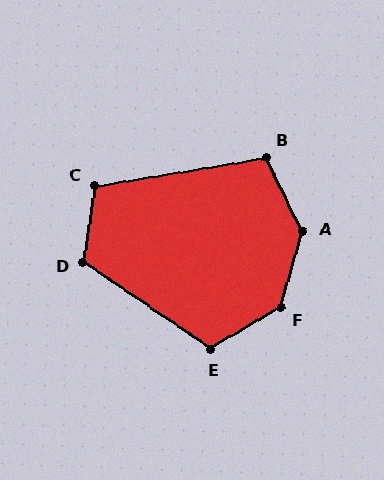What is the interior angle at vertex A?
Approximately 137 degrees (obtuse).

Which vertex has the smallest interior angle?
B, at approximately 107 degrees.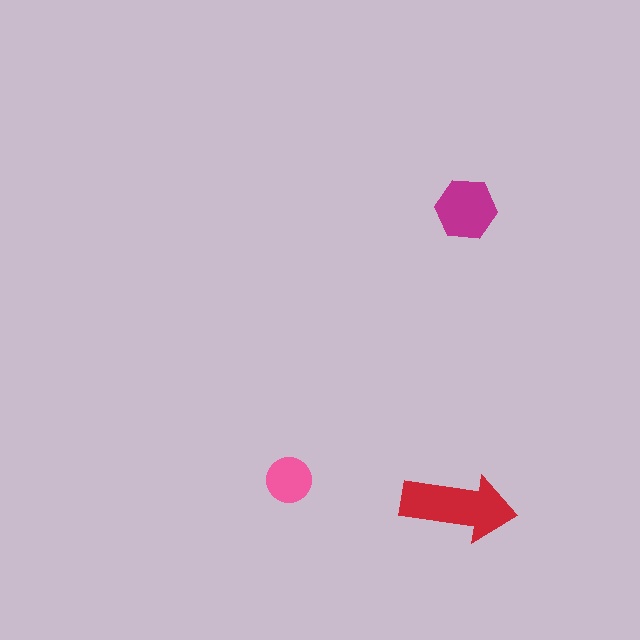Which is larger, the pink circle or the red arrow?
The red arrow.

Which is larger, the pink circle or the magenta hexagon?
The magenta hexagon.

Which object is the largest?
The red arrow.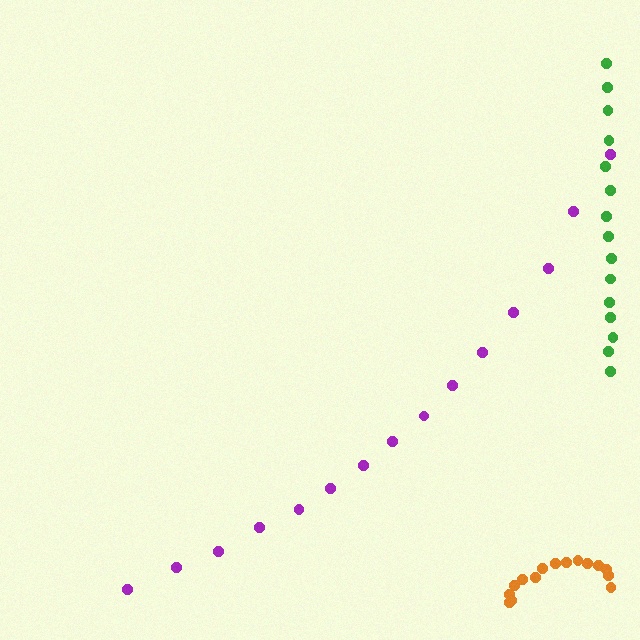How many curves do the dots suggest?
There are 3 distinct paths.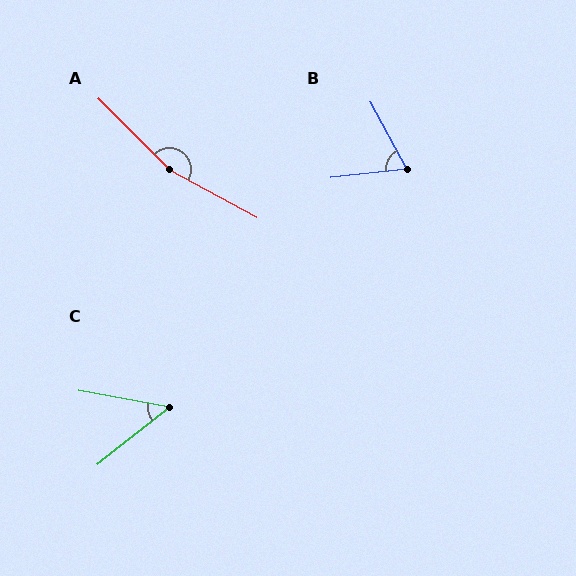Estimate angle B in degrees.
Approximately 68 degrees.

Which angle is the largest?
A, at approximately 163 degrees.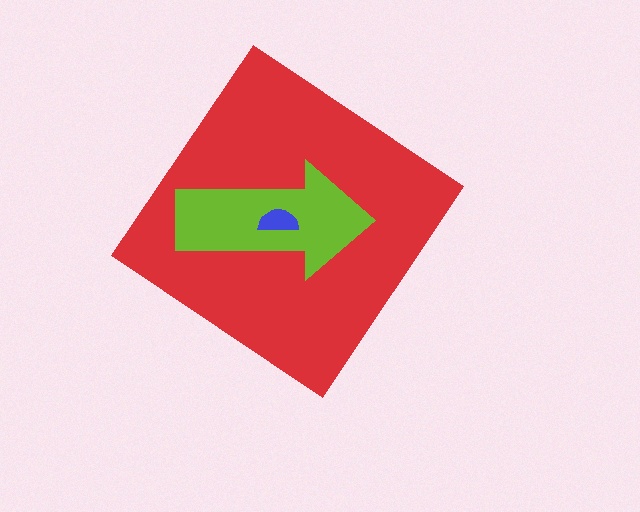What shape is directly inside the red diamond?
The lime arrow.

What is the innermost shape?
The blue semicircle.